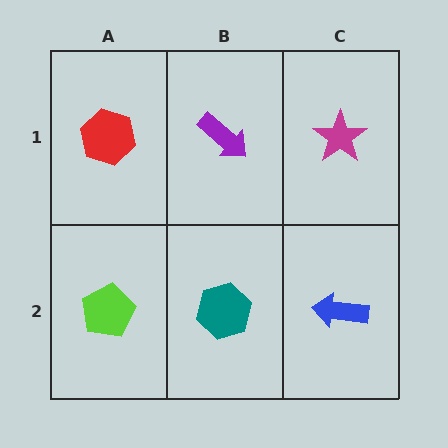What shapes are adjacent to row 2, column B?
A purple arrow (row 1, column B), a lime pentagon (row 2, column A), a blue arrow (row 2, column C).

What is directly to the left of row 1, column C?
A purple arrow.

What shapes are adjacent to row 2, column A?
A red hexagon (row 1, column A), a teal hexagon (row 2, column B).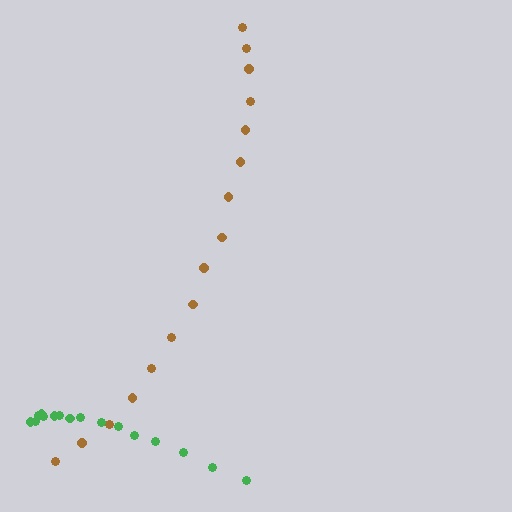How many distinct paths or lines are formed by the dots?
There are 2 distinct paths.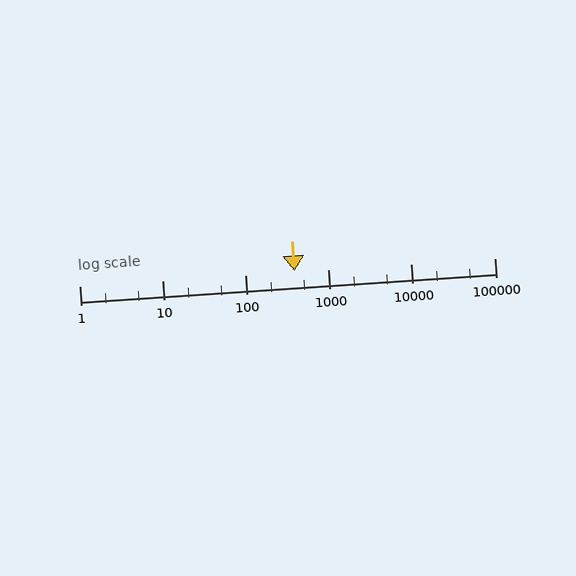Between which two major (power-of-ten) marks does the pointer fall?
The pointer is between 100 and 1000.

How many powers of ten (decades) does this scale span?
The scale spans 5 decades, from 1 to 100000.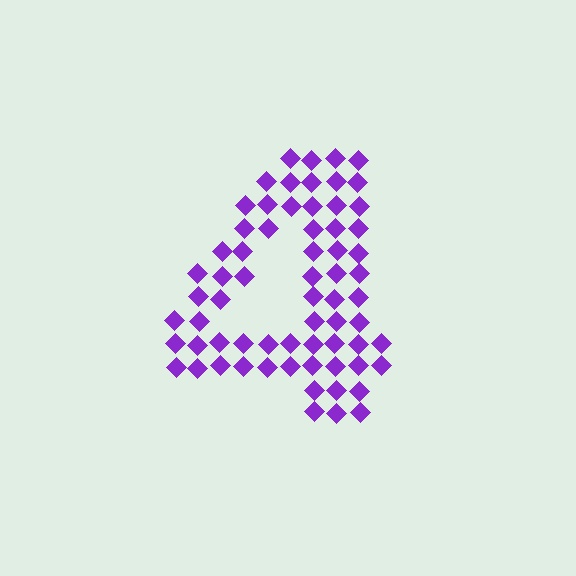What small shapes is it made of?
It is made of small diamonds.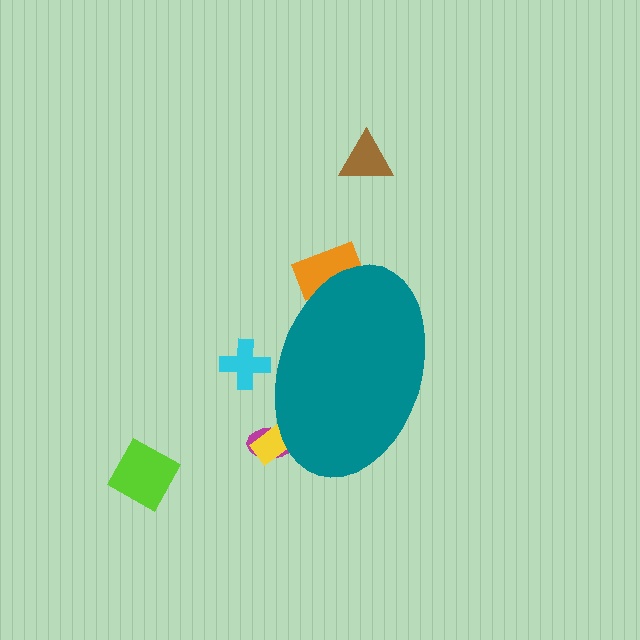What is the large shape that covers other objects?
A teal ellipse.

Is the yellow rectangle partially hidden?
Yes, the yellow rectangle is partially hidden behind the teal ellipse.